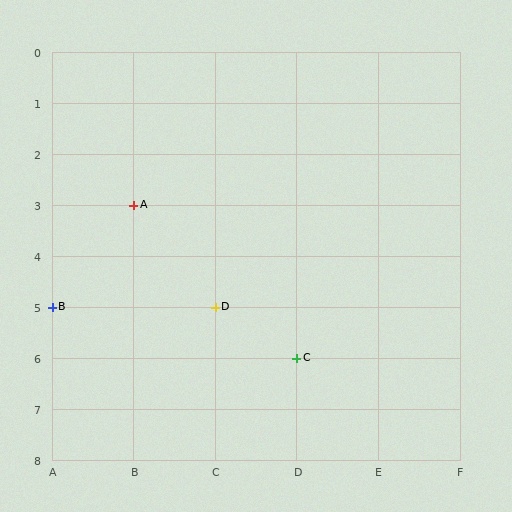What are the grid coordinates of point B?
Point B is at grid coordinates (A, 5).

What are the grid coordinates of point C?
Point C is at grid coordinates (D, 6).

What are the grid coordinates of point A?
Point A is at grid coordinates (B, 3).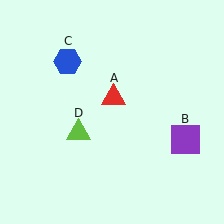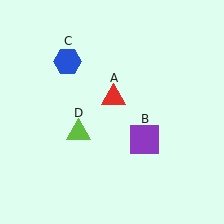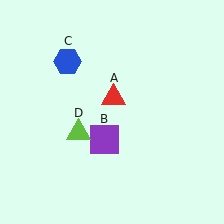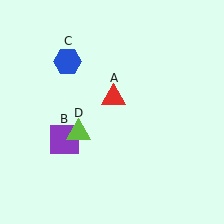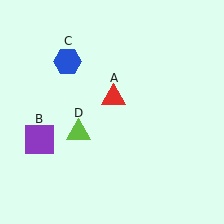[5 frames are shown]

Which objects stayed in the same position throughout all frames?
Red triangle (object A) and blue hexagon (object C) and lime triangle (object D) remained stationary.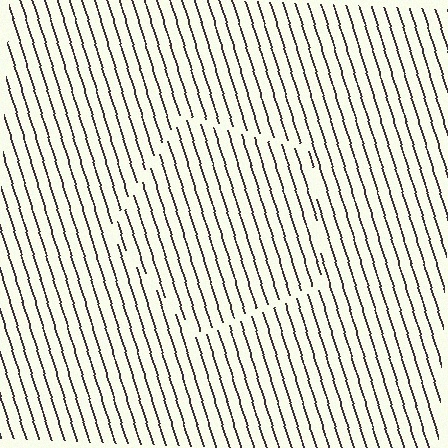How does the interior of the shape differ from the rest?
The interior of the shape contains the same grating, shifted by half a period — the contour is defined by the phase discontinuity where line-ends from the inner and outer gratings abut.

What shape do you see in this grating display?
An illusory pentagon. The interior of the shape contains the same grating, shifted by half a period — the contour is defined by the phase discontinuity where line-ends from the inner and outer gratings abut.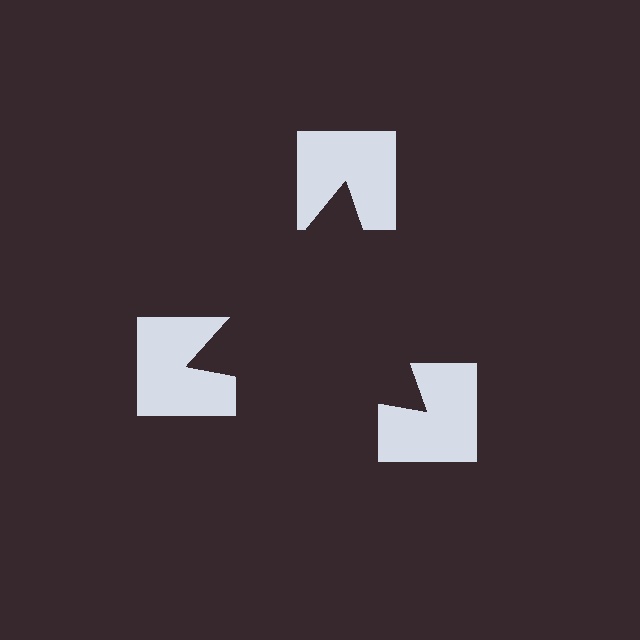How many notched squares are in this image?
There are 3 — one at each vertex of the illusory triangle.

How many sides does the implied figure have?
3 sides.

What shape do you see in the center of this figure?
An illusory triangle — its edges are inferred from the aligned wedge cuts in the notched squares, not physically drawn.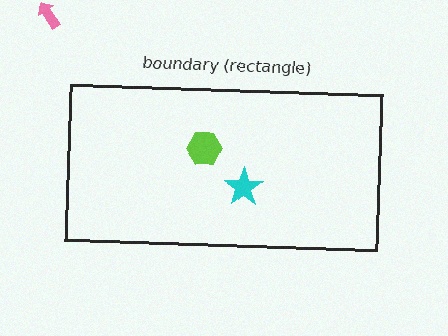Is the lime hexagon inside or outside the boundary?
Inside.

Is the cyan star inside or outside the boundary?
Inside.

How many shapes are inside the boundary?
2 inside, 1 outside.